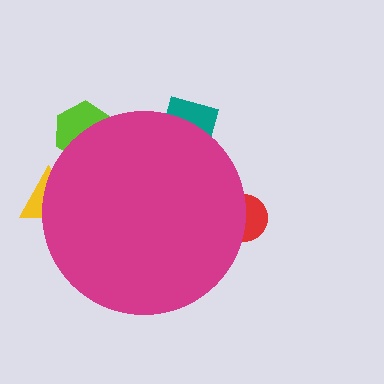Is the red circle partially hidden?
Yes, the red circle is partially hidden behind the magenta circle.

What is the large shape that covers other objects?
A magenta circle.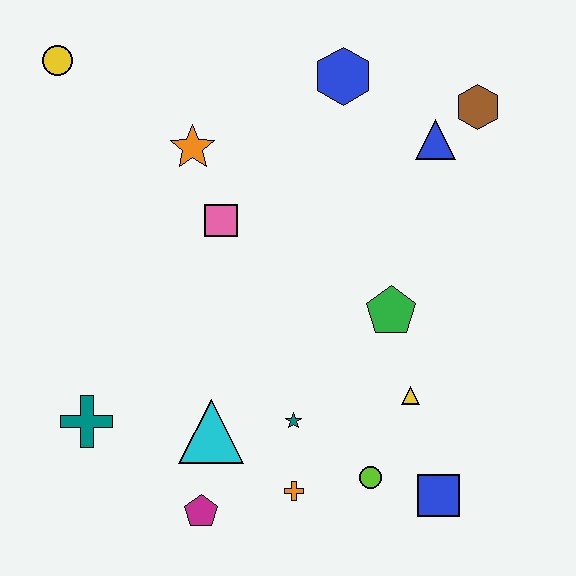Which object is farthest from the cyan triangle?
The brown hexagon is farthest from the cyan triangle.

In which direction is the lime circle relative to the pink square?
The lime circle is below the pink square.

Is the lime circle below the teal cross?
Yes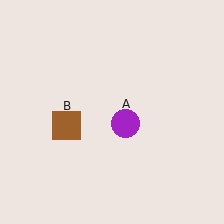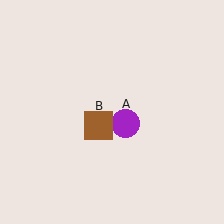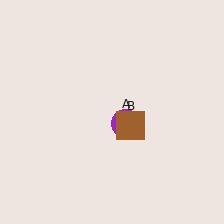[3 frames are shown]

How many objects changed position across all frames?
1 object changed position: brown square (object B).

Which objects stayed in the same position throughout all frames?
Purple circle (object A) remained stationary.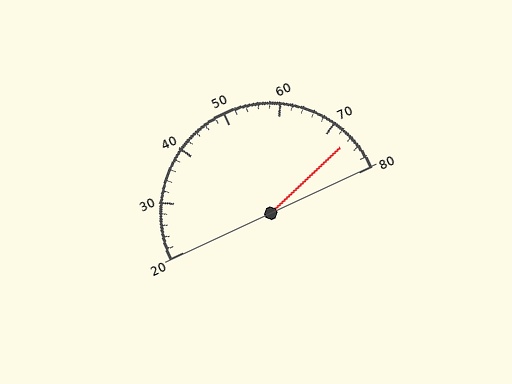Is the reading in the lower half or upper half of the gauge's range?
The reading is in the upper half of the range (20 to 80).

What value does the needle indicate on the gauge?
The needle indicates approximately 74.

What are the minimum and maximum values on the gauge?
The gauge ranges from 20 to 80.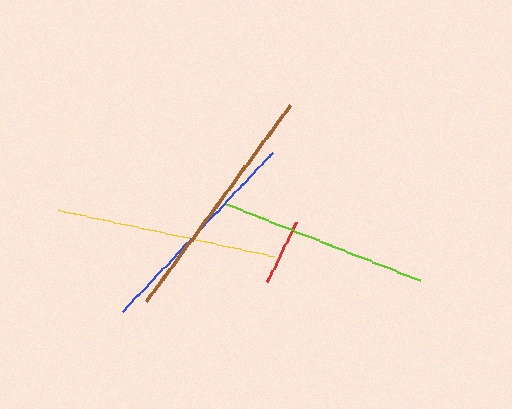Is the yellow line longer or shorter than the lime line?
The yellow line is longer than the lime line.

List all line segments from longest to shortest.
From longest to shortest: brown, yellow, blue, lime, red.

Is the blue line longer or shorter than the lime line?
The blue line is longer than the lime line.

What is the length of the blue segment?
The blue segment is approximately 219 pixels long.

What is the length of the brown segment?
The brown segment is approximately 243 pixels long.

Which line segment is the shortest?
The red line is the shortest at approximately 67 pixels.